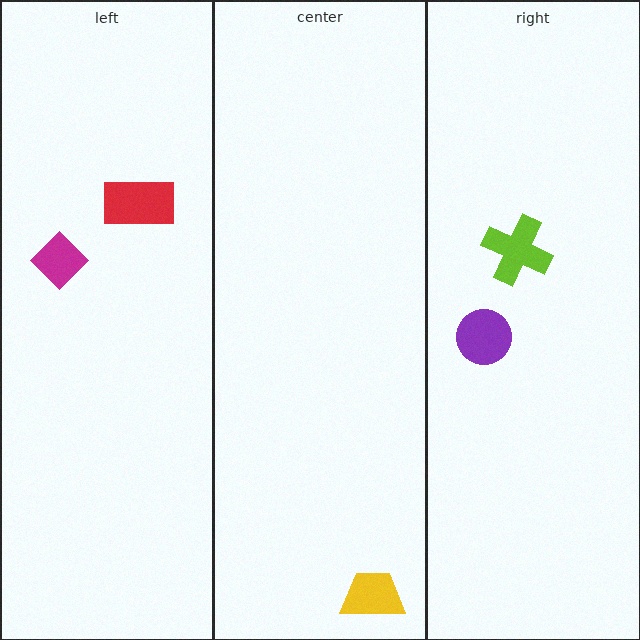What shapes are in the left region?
The red rectangle, the magenta diamond.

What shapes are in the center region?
The yellow trapezoid.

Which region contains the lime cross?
The right region.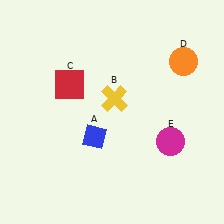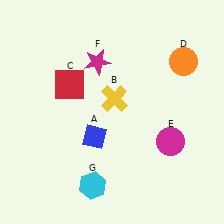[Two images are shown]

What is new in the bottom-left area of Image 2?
A cyan hexagon (G) was added in the bottom-left area of Image 2.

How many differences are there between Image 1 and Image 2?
There are 2 differences between the two images.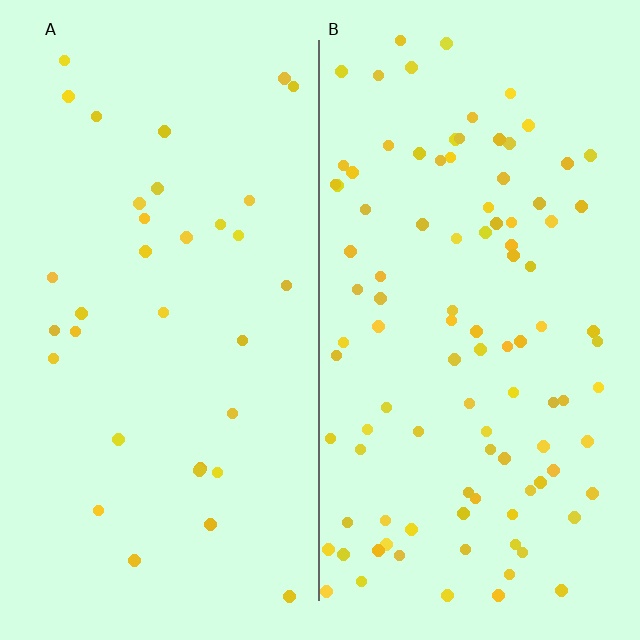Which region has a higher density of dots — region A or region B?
B (the right).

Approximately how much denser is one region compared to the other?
Approximately 3.0× — region B over region A.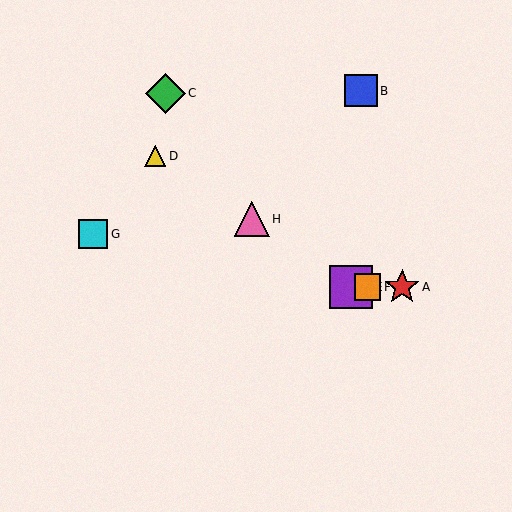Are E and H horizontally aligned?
No, E is at y≈287 and H is at y≈219.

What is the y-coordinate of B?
Object B is at y≈91.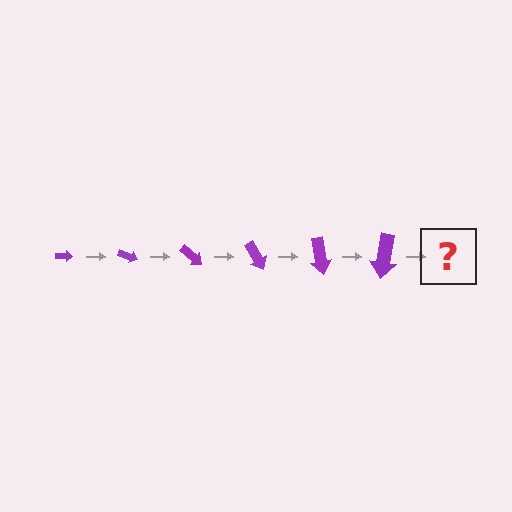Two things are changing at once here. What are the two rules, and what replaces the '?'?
The two rules are that the arrow grows larger each step and it rotates 20 degrees each step. The '?' should be an arrow, larger than the previous one and rotated 120 degrees from the start.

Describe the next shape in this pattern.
It should be an arrow, larger than the previous one and rotated 120 degrees from the start.